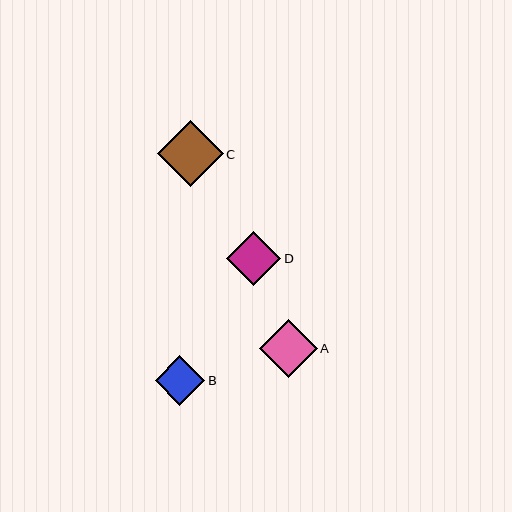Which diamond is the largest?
Diamond C is the largest with a size of approximately 66 pixels.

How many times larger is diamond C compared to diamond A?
Diamond C is approximately 1.1 times the size of diamond A.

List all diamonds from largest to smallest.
From largest to smallest: C, A, D, B.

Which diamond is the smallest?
Diamond B is the smallest with a size of approximately 50 pixels.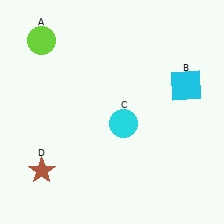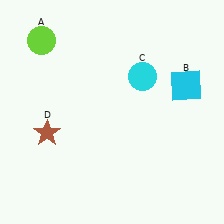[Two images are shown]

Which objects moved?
The objects that moved are: the cyan circle (C), the brown star (D).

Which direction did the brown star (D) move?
The brown star (D) moved up.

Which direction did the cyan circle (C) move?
The cyan circle (C) moved up.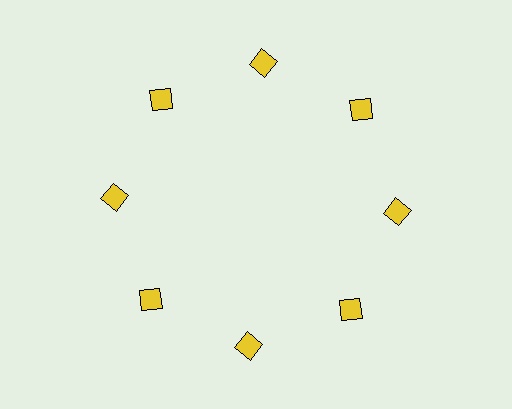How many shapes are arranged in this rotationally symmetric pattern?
There are 8 shapes, arranged in 8 groups of 1.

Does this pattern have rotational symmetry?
Yes, this pattern has 8-fold rotational symmetry. It looks the same after rotating 45 degrees around the center.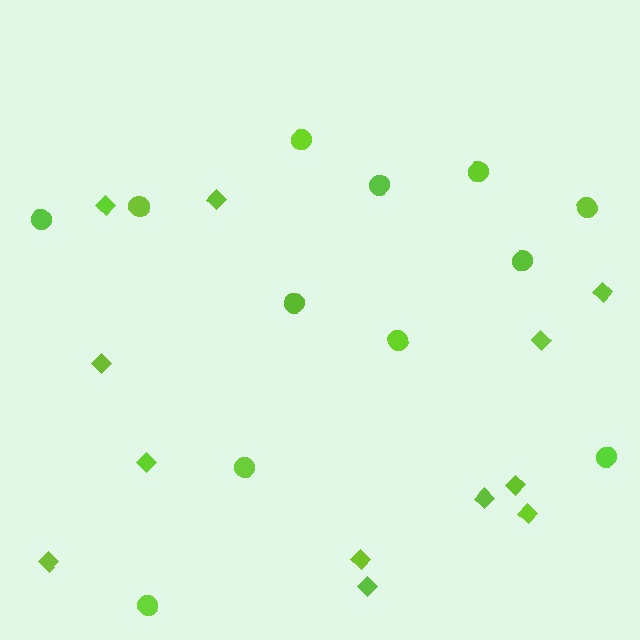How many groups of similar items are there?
There are 2 groups: one group of circles (12) and one group of diamonds (12).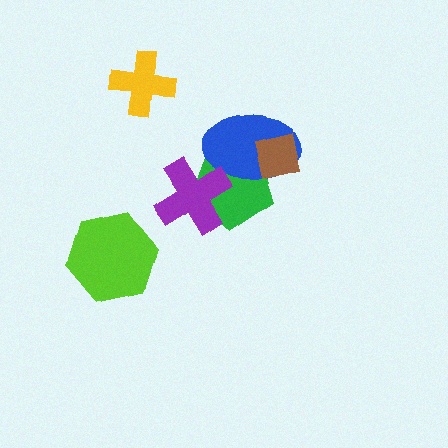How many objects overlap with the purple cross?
2 objects overlap with the purple cross.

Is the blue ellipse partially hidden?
Yes, it is partially covered by another shape.